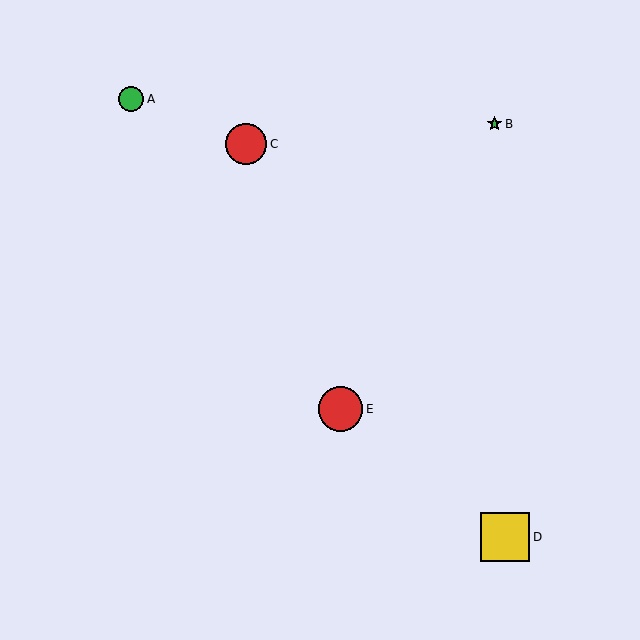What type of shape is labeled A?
Shape A is a green circle.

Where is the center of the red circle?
The center of the red circle is at (341, 409).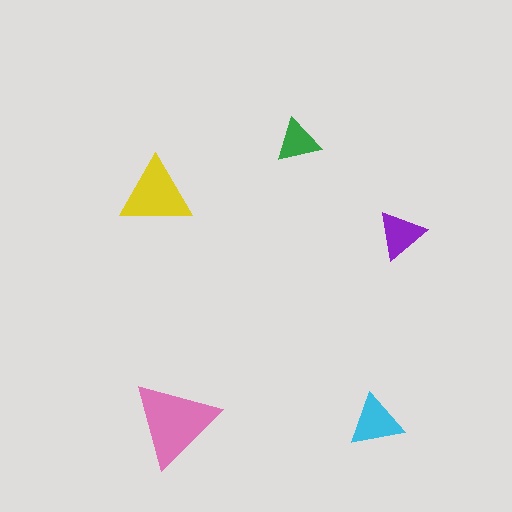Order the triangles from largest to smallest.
the pink one, the yellow one, the cyan one, the purple one, the green one.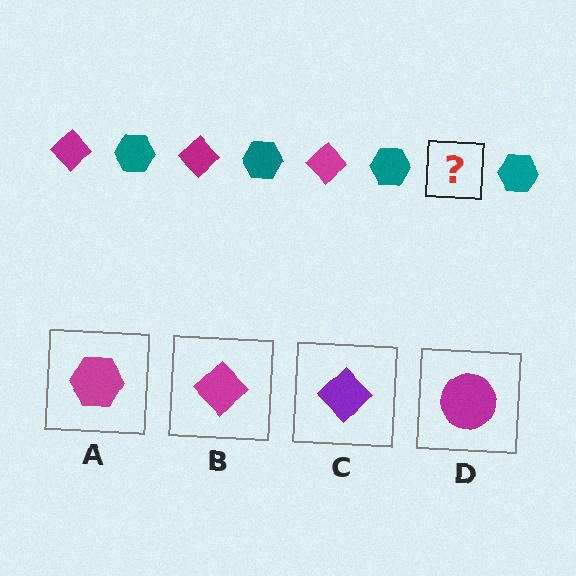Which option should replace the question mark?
Option B.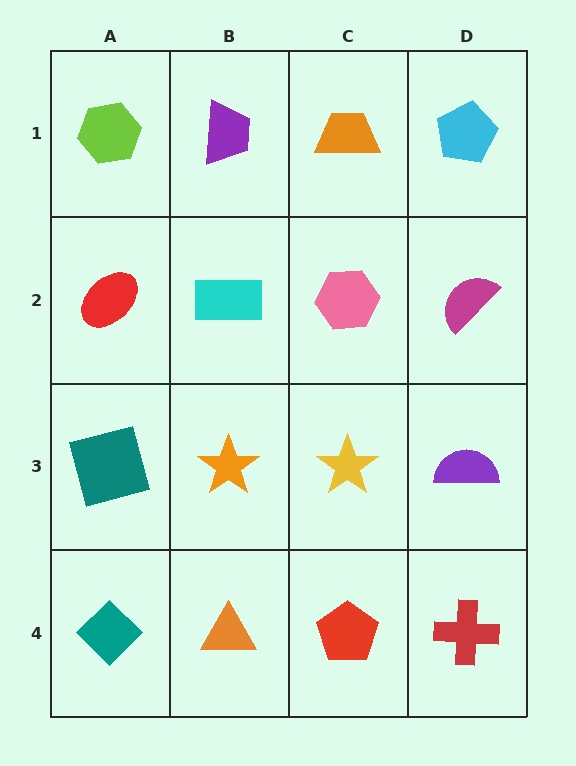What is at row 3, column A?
A teal square.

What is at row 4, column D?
A red cross.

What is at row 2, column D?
A magenta semicircle.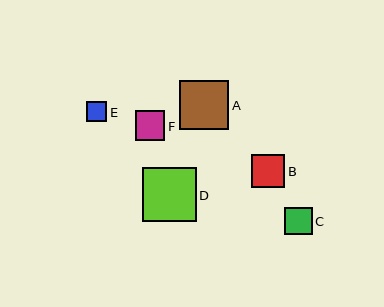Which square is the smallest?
Square E is the smallest with a size of approximately 21 pixels.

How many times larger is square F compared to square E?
Square F is approximately 1.4 times the size of square E.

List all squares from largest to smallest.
From largest to smallest: D, A, B, F, C, E.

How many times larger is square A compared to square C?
Square A is approximately 1.8 times the size of square C.